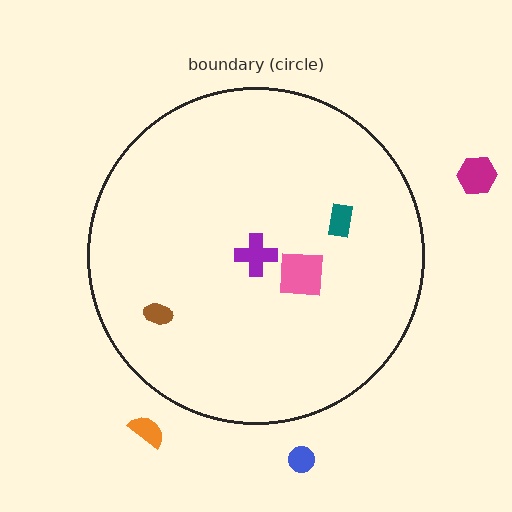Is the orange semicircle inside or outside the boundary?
Outside.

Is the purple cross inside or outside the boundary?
Inside.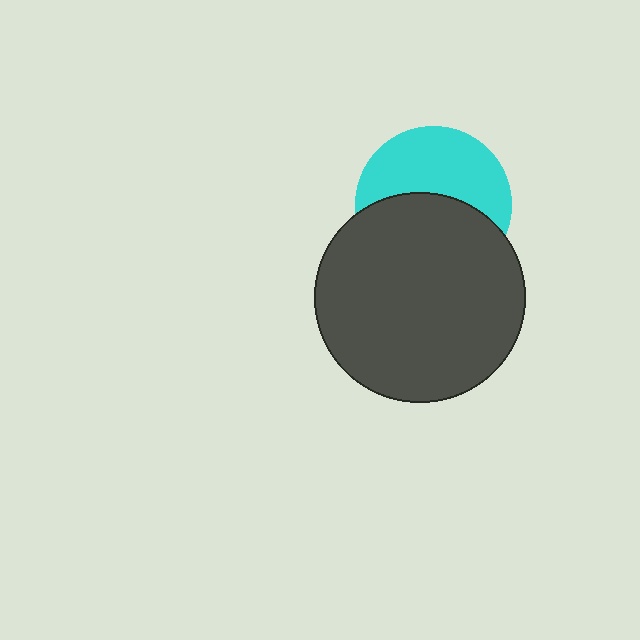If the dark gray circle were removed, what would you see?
You would see the complete cyan circle.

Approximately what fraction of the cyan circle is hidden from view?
Roughly 51% of the cyan circle is hidden behind the dark gray circle.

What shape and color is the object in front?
The object in front is a dark gray circle.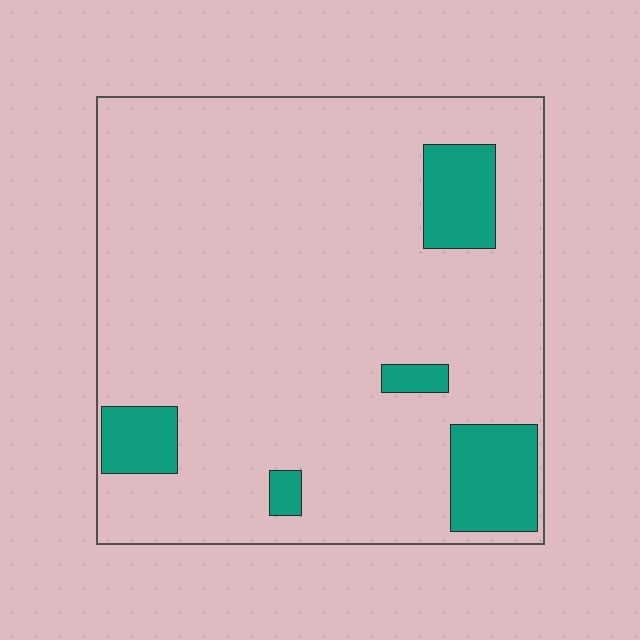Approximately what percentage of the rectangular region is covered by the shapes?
Approximately 15%.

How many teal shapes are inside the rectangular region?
5.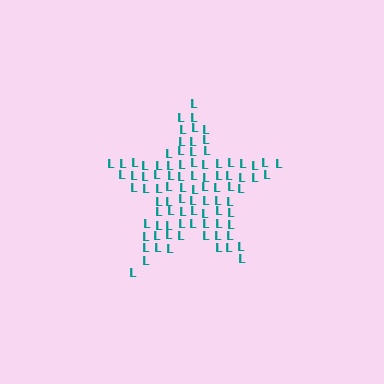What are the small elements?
The small elements are letter L's.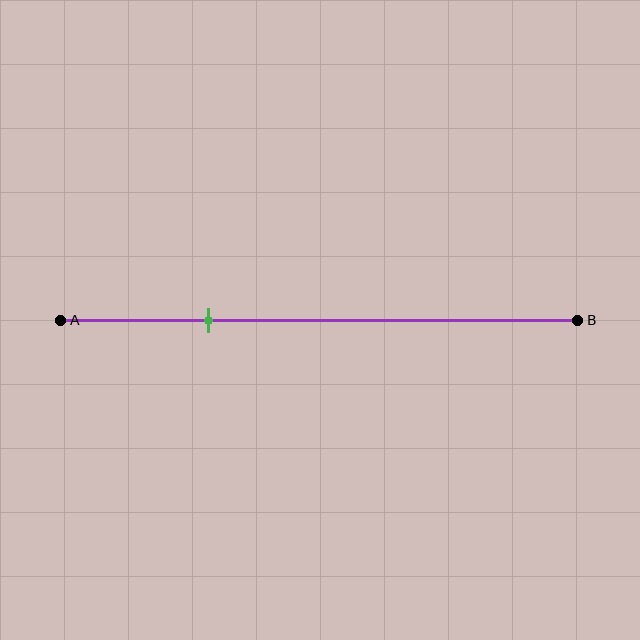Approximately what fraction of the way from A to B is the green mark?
The green mark is approximately 30% of the way from A to B.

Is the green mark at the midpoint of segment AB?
No, the mark is at about 30% from A, not at the 50% midpoint.